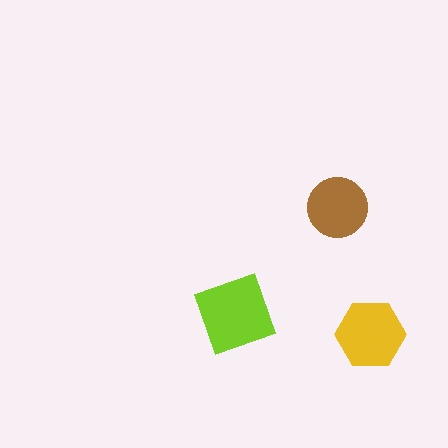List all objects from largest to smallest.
The lime square, the yellow hexagon, the brown circle.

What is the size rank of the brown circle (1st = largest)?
3rd.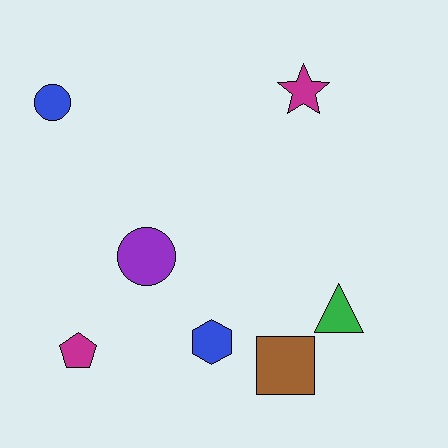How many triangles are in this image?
There is 1 triangle.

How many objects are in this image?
There are 7 objects.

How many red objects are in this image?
There are no red objects.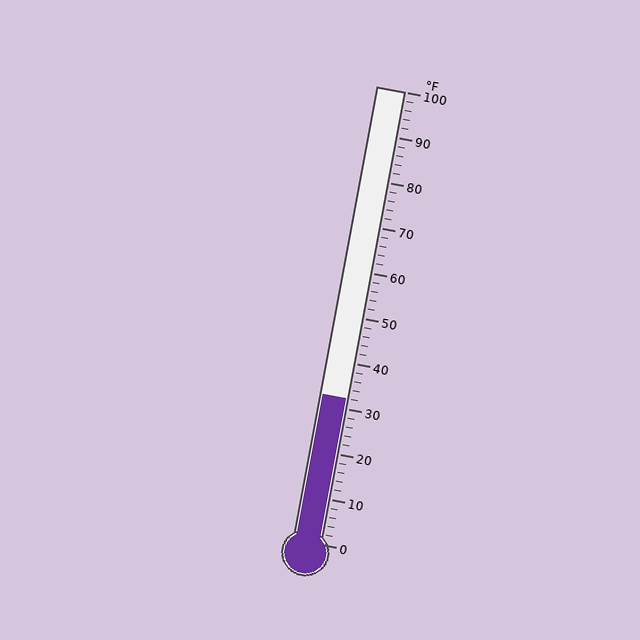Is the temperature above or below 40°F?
The temperature is below 40°F.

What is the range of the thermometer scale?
The thermometer scale ranges from 0°F to 100°F.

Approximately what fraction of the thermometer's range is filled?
The thermometer is filled to approximately 30% of its range.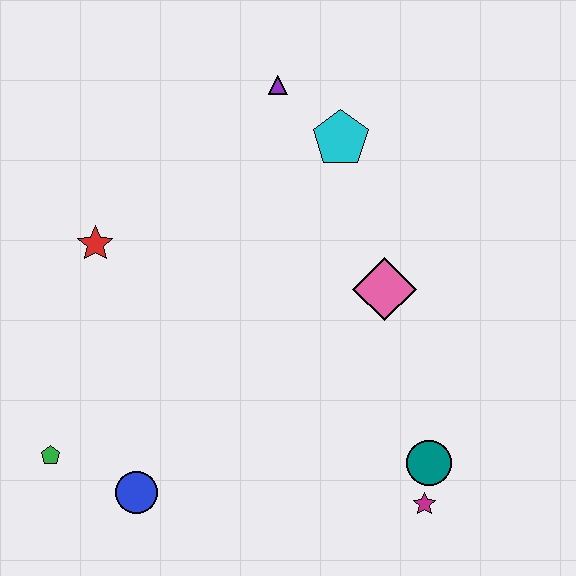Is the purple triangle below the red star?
No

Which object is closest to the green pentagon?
The blue circle is closest to the green pentagon.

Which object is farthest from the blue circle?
The purple triangle is farthest from the blue circle.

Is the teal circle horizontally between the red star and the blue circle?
No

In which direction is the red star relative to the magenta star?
The red star is to the left of the magenta star.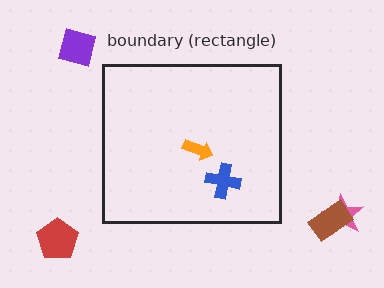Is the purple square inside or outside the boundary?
Outside.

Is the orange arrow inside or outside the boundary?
Inside.